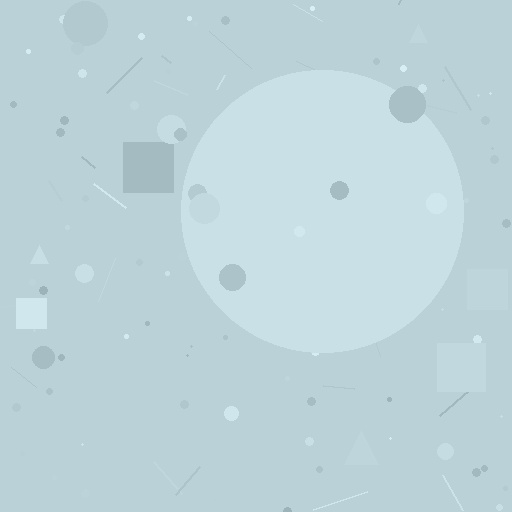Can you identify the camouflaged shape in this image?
The camouflaged shape is a circle.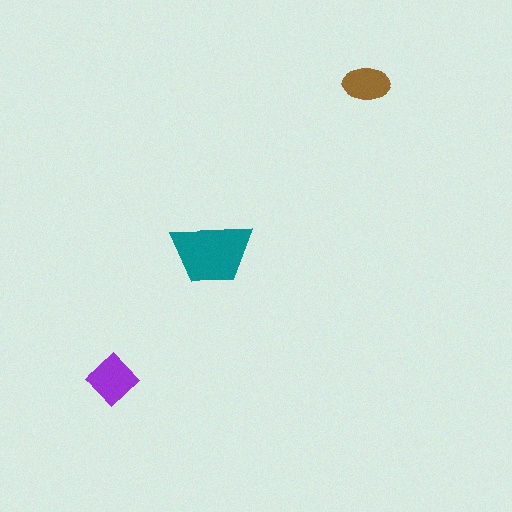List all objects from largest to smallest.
The teal trapezoid, the purple diamond, the brown ellipse.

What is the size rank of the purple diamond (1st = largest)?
2nd.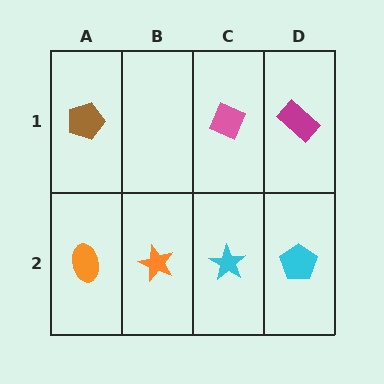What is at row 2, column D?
A cyan pentagon.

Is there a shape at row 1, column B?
No, that cell is empty.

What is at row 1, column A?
A brown pentagon.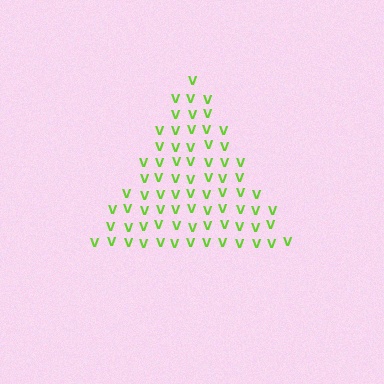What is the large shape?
The large shape is a triangle.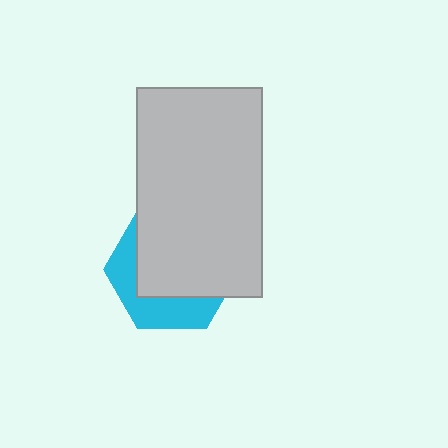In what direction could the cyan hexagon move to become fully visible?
The cyan hexagon could move down. That would shift it out from behind the light gray rectangle entirely.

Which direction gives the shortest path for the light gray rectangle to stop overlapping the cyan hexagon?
Moving up gives the shortest separation.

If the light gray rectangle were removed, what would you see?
You would see the complete cyan hexagon.